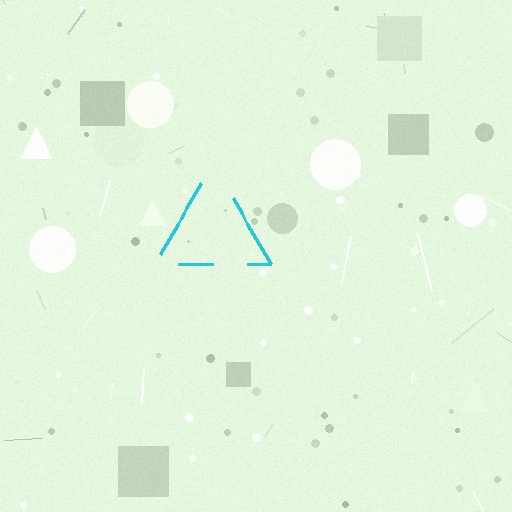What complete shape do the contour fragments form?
The contour fragments form a triangle.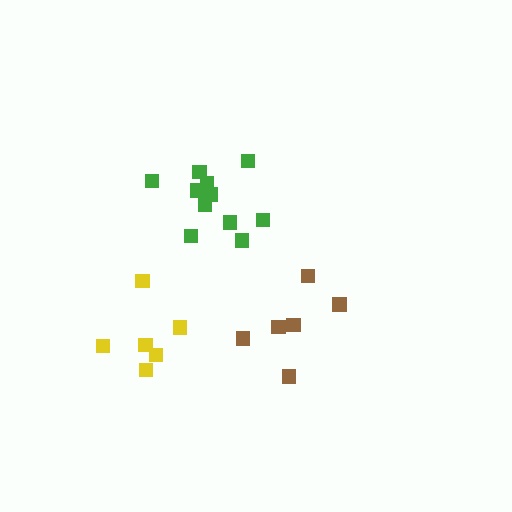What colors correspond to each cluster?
The clusters are colored: green, brown, yellow.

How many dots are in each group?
Group 1: 11 dots, Group 2: 6 dots, Group 3: 6 dots (23 total).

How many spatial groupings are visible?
There are 3 spatial groupings.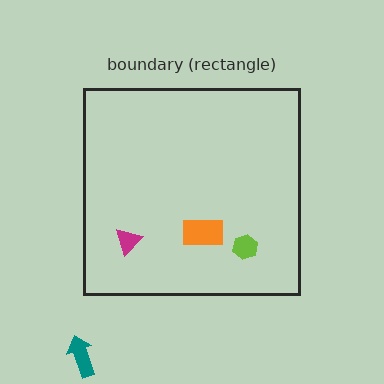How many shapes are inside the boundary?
3 inside, 1 outside.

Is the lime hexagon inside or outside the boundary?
Inside.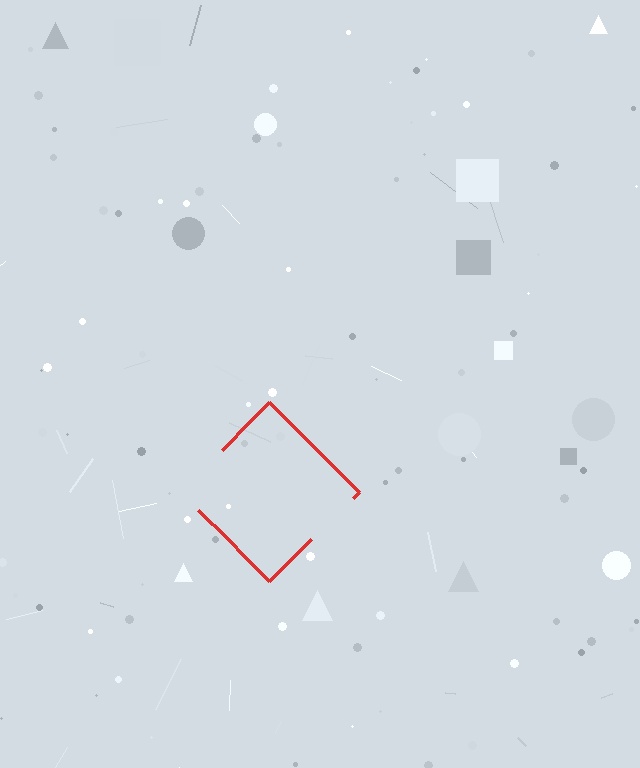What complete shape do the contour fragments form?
The contour fragments form a diamond.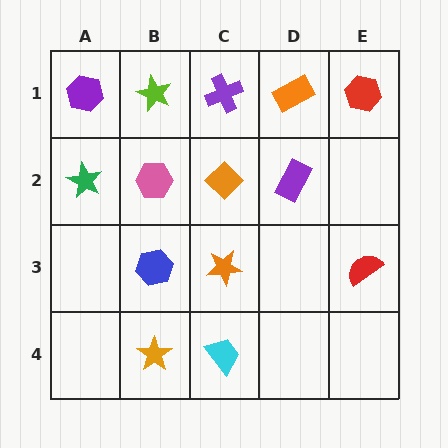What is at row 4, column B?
An orange star.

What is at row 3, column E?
A red semicircle.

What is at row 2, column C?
An orange diamond.